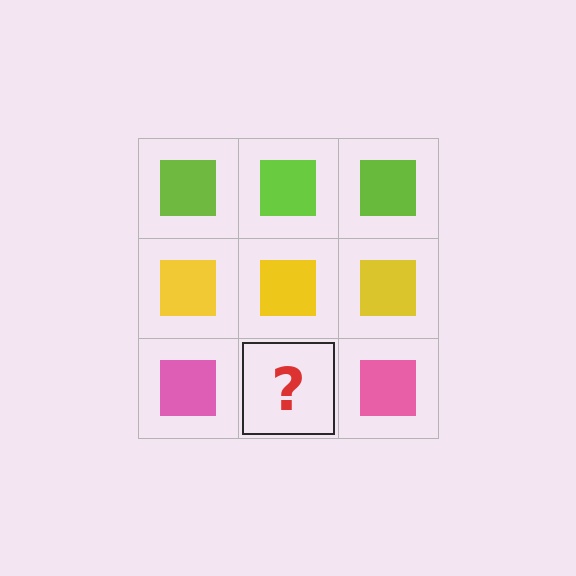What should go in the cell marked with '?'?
The missing cell should contain a pink square.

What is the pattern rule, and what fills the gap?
The rule is that each row has a consistent color. The gap should be filled with a pink square.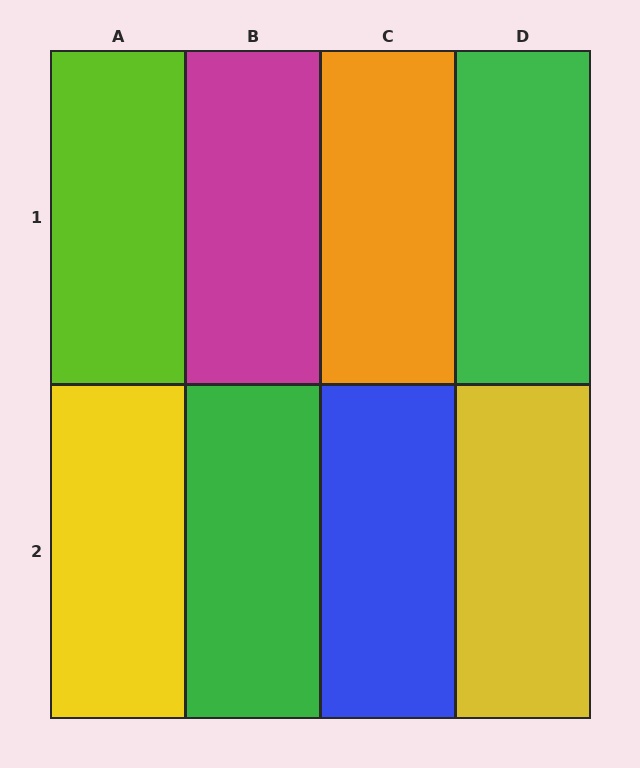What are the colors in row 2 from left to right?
Yellow, green, blue, yellow.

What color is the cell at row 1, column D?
Green.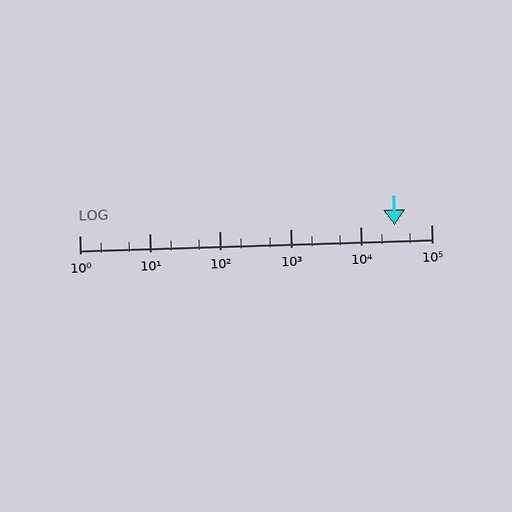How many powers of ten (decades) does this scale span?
The scale spans 5 decades, from 1 to 100000.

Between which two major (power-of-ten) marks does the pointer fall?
The pointer is between 10000 and 100000.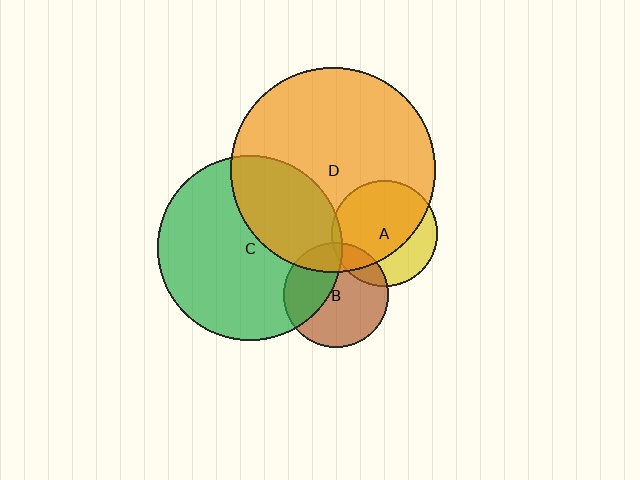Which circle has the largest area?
Circle D (orange).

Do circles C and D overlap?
Yes.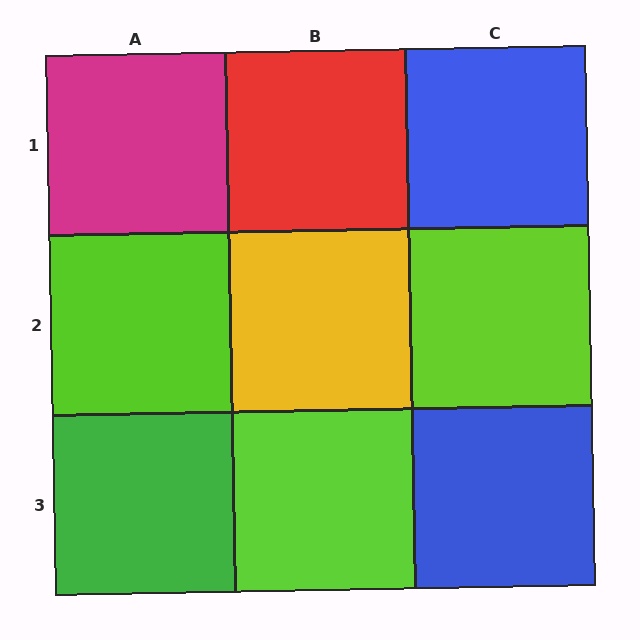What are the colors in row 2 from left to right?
Lime, yellow, lime.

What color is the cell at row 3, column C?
Blue.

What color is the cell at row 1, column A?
Magenta.